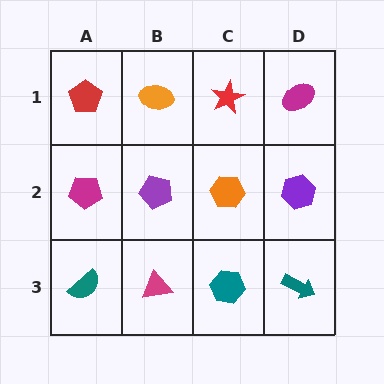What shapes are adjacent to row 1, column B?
A purple pentagon (row 2, column B), a red pentagon (row 1, column A), a red star (row 1, column C).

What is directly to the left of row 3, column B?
A teal semicircle.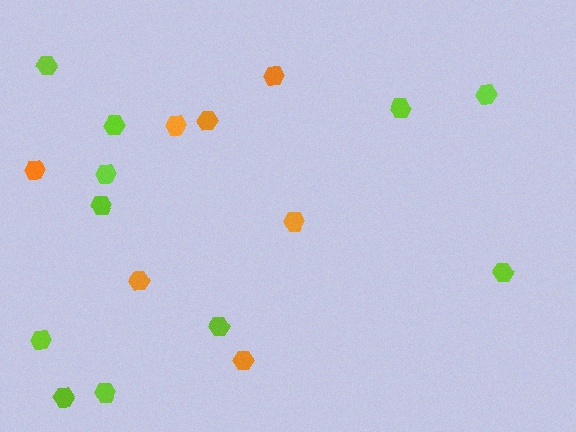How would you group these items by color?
There are 2 groups: one group of orange hexagons (7) and one group of lime hexagons (11).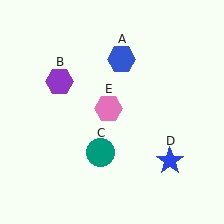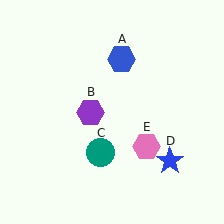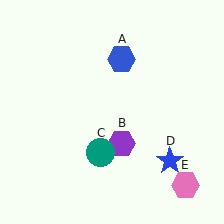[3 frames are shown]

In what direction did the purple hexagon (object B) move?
The purple hexagon (object B) moved down and to the right.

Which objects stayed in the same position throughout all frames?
Blue hexagon (object A) and teal circle (object C) and blue star (object D) remained stationary.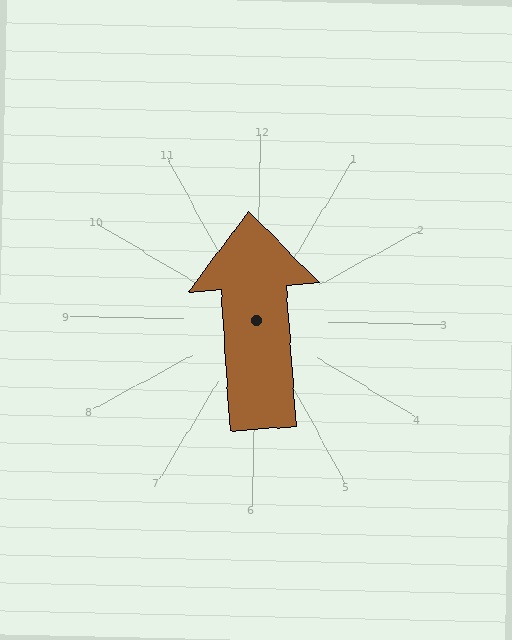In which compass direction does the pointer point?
North.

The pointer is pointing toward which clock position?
Roughly 12 o'clock.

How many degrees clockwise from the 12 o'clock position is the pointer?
Approximately 355 degrees.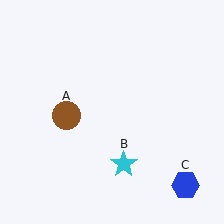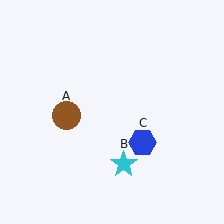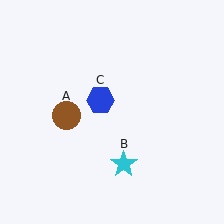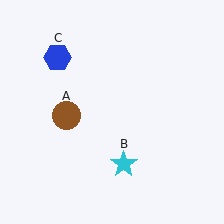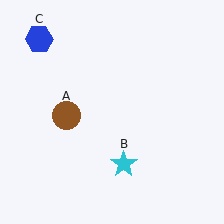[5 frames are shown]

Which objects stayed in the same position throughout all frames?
Brown circle (object A) and cyan star (object B) remained stationary.